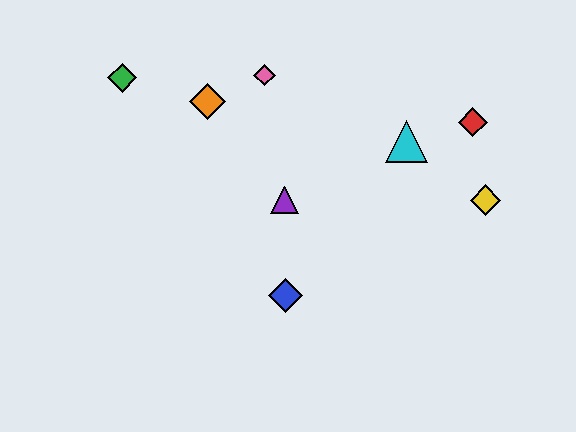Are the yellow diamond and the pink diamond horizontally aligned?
No, the yellow diamond is at y≈200 and the pink diamond is at y≈75.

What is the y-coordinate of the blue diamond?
The blue diamond is at y≈295.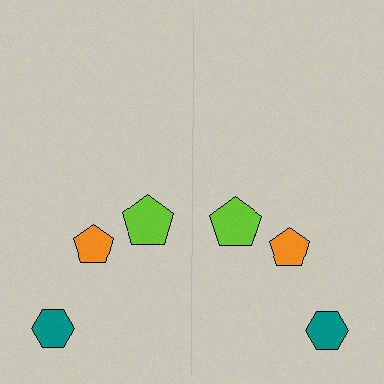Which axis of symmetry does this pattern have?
The pattern has a vertical axis of symmetry running through the center of the image.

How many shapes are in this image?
There are 6 shapes in this image.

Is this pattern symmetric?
Yes, this pattern has bilateral (reflection) symmetry.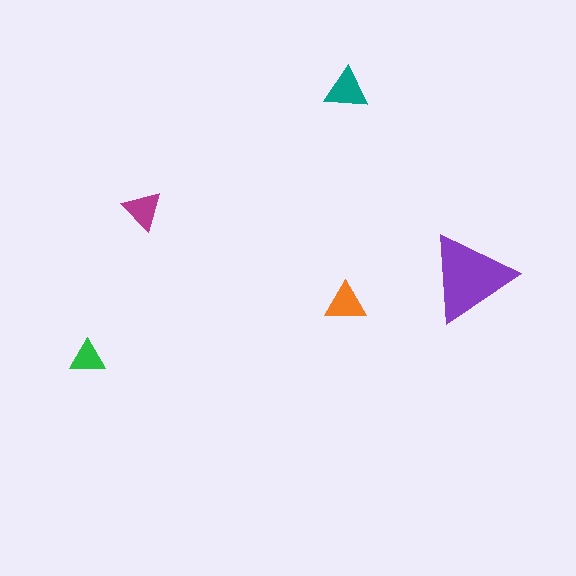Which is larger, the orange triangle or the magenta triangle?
The orange one.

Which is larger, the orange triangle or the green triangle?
The orange one.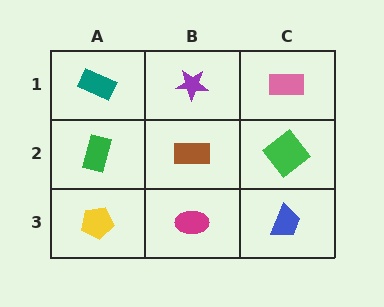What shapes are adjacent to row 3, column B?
A brown rectangle (row 2, column B), a yellow pentagon (row 3, column A), a blue trapezoid (row 3, column C).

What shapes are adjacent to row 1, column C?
A green diamond (row 2, column C), a purple star (row 1, column B).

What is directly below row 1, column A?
A green rectangle.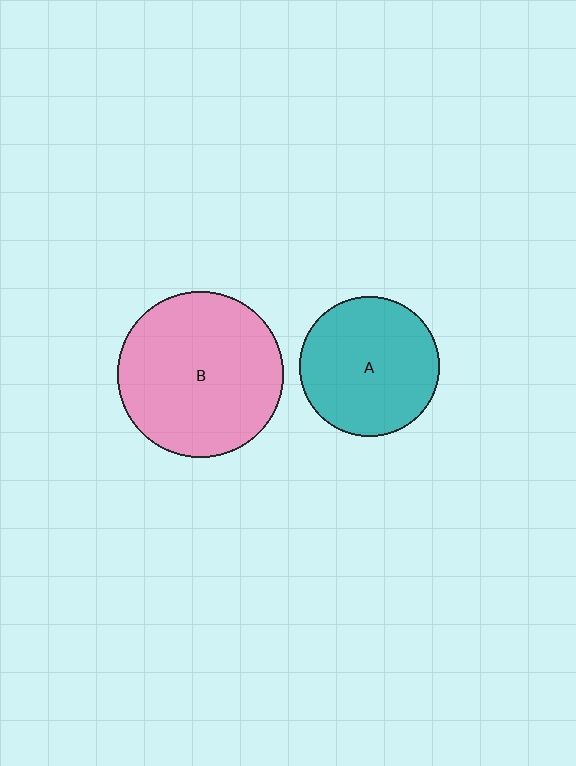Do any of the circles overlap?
No, none of the circles overlap.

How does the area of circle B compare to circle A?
Approximately 1.4 times.